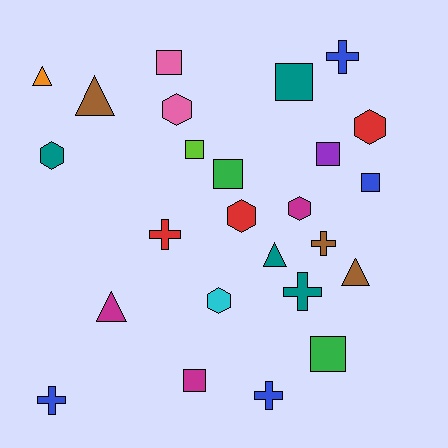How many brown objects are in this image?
There are 3 brown objects.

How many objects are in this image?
There are 25 objects.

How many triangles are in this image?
There are 5 triangles.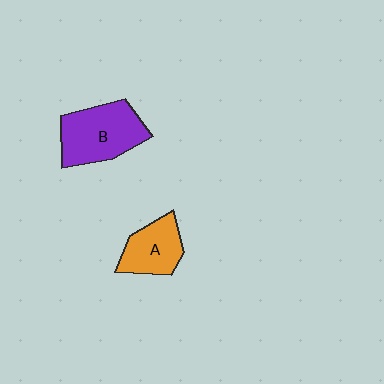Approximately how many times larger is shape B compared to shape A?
Approximately 1.5 times.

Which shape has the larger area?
Shape B (purple).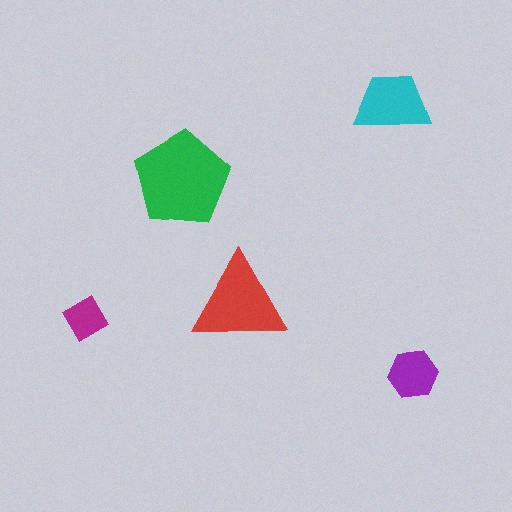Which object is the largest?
The green pentagon.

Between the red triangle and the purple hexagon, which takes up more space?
The red triangle.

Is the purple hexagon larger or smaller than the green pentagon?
Smaller.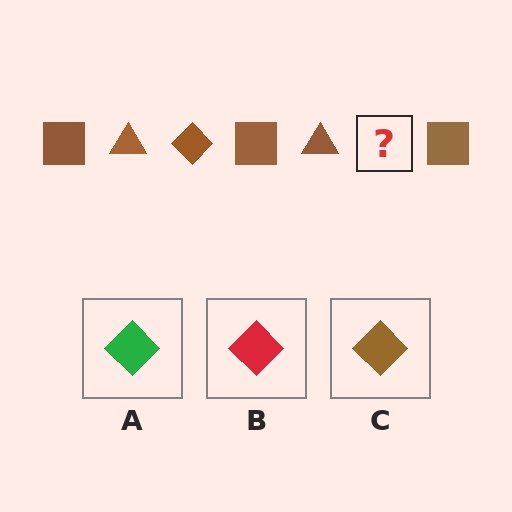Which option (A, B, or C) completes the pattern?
C.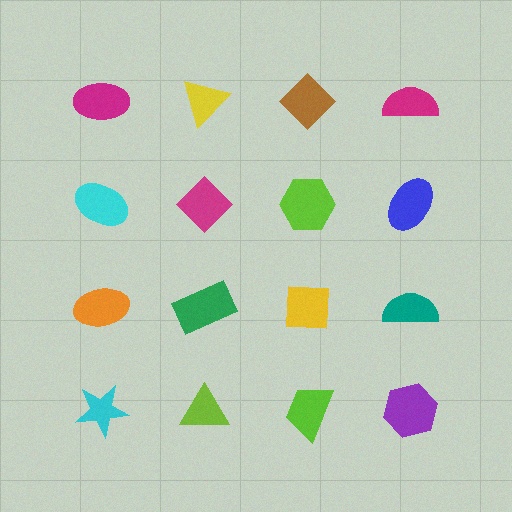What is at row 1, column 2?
A yellow triangle.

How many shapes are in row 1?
4 shapes.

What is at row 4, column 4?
A purple hexagon.